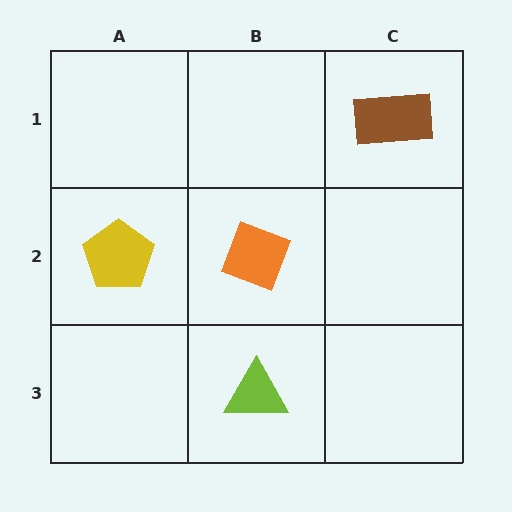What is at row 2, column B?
An orange diamond.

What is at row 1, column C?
A brown rectangle.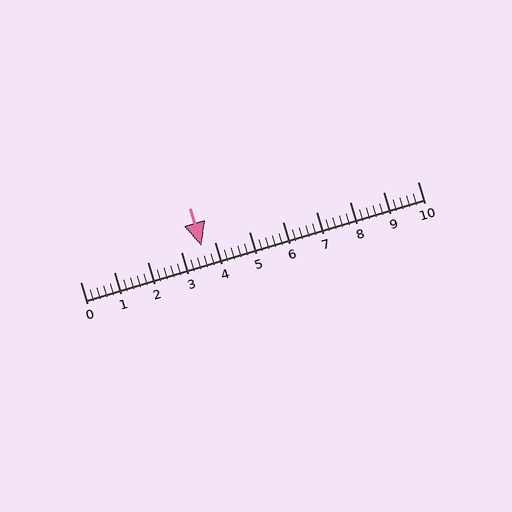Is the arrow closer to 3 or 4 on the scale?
The arrow is closer to 4.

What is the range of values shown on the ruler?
The ruler shows values from 0 to 10.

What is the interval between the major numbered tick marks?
The major tick marks are spaced 1 units apart.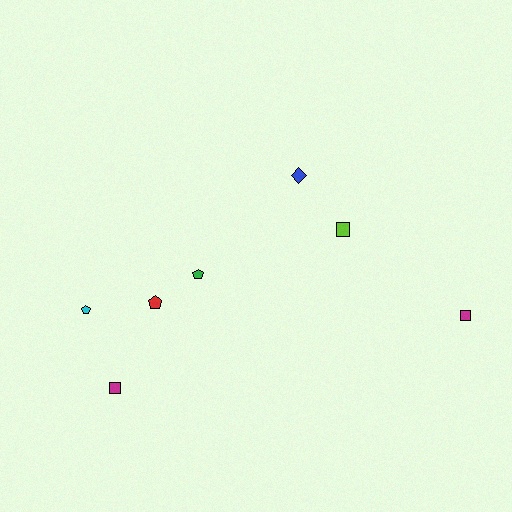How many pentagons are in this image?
There are 3 pentagons.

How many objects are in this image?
There are 7 objects.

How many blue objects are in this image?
There is 1 blue object.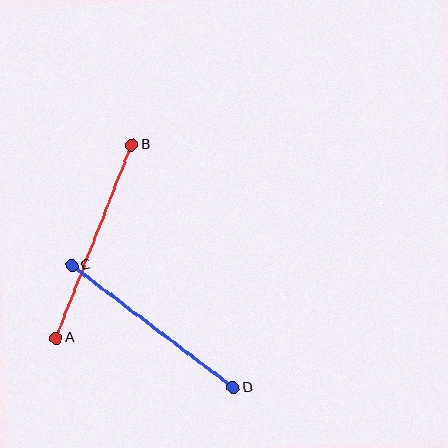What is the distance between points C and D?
The distance is approximately 203 pixels.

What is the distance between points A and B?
The distance is approximately 207 pixels.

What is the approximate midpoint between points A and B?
The midpoint is at approximately (94, 241) pixels.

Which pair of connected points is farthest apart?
Points A and B are farthest apart.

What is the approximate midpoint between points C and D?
The midpoint is at approximately (152, 326) pixels.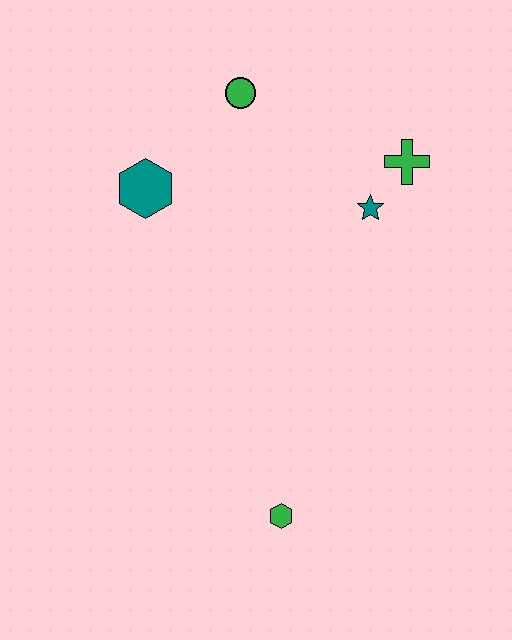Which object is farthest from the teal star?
The green hexagon is farthest from the teal star.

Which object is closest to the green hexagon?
The teal star is closest to the green hexagon.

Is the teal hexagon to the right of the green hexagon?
No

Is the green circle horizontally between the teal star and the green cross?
No